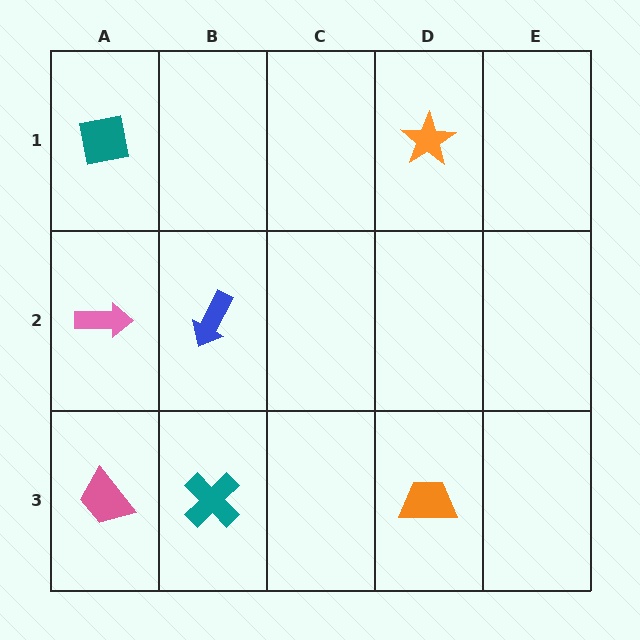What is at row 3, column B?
A teal cross.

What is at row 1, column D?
An orange star.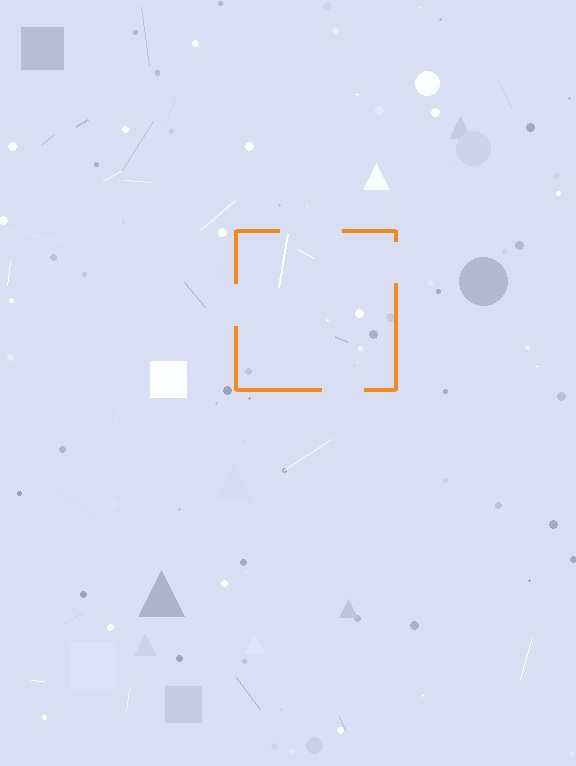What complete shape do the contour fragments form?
The contour fragments form a square.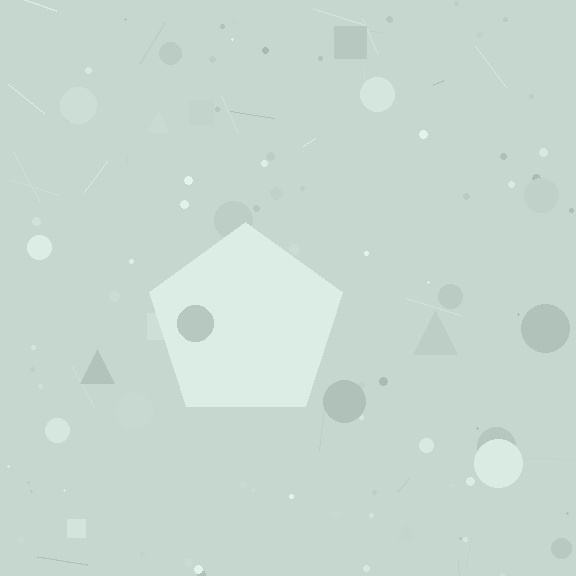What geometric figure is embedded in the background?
A pentagon is embedded in the background.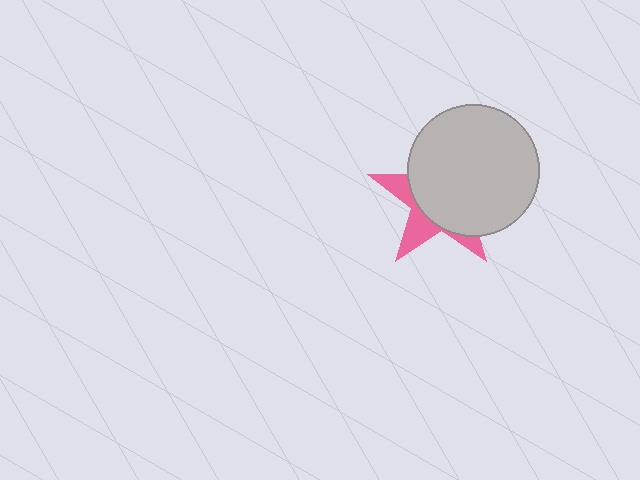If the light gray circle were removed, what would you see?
You would see the complete pink star.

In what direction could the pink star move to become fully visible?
The pink star could move toward the lower-left. That would shift it out from behind the light gray circle entirely.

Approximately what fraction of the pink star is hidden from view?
Roughly 69% of the pink star is hidden behind the light gray circle.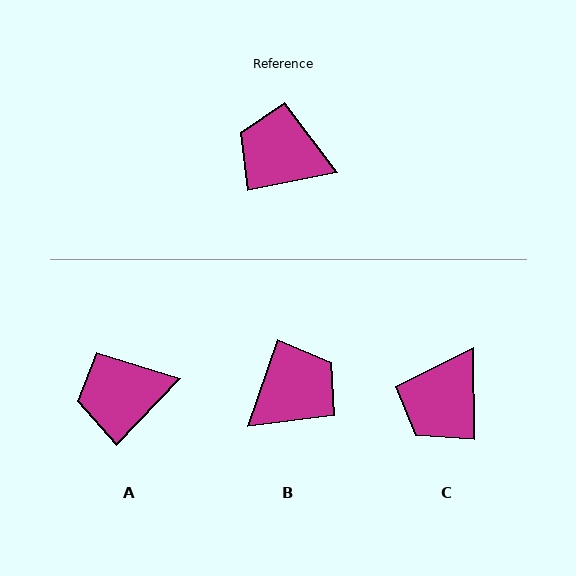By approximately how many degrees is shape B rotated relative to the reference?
Approximately 120 degrees clockwise.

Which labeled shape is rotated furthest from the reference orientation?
B, about 120 degrees away.